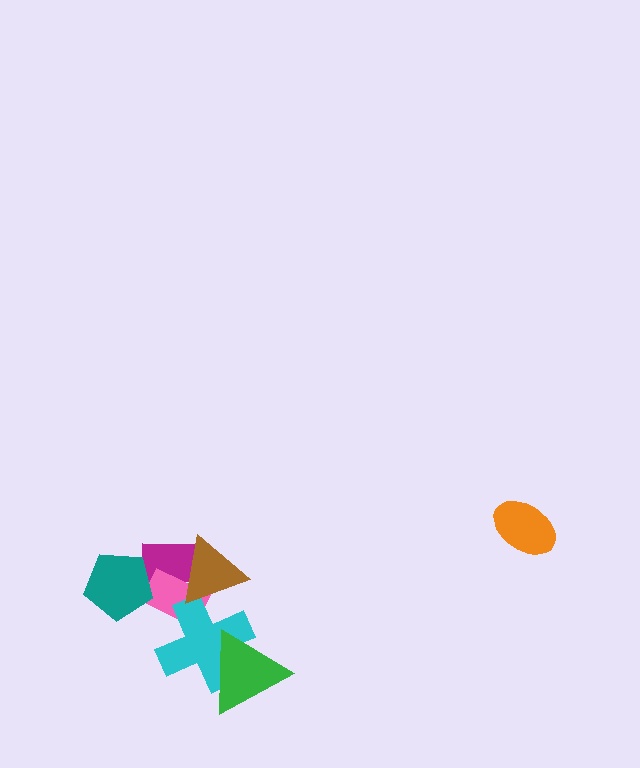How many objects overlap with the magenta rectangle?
3 objects overlap with the magenta rectangle.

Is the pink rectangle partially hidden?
Yes, it is partially covered by another shape.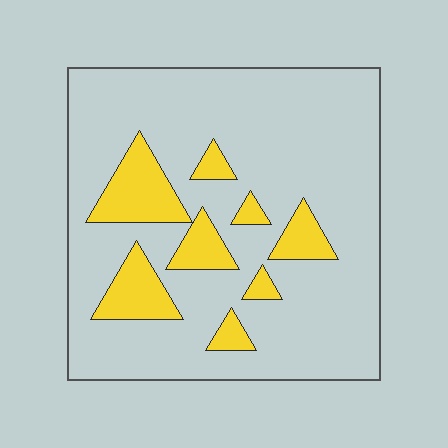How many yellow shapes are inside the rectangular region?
8.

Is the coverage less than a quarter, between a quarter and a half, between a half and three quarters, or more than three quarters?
Less than a quarter.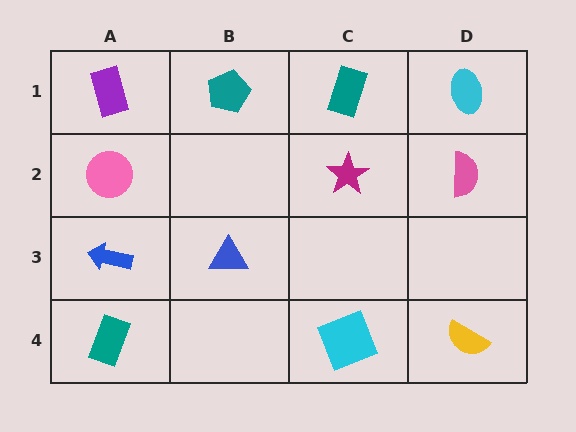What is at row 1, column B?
A teal pentagon.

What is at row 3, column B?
A blue triangle.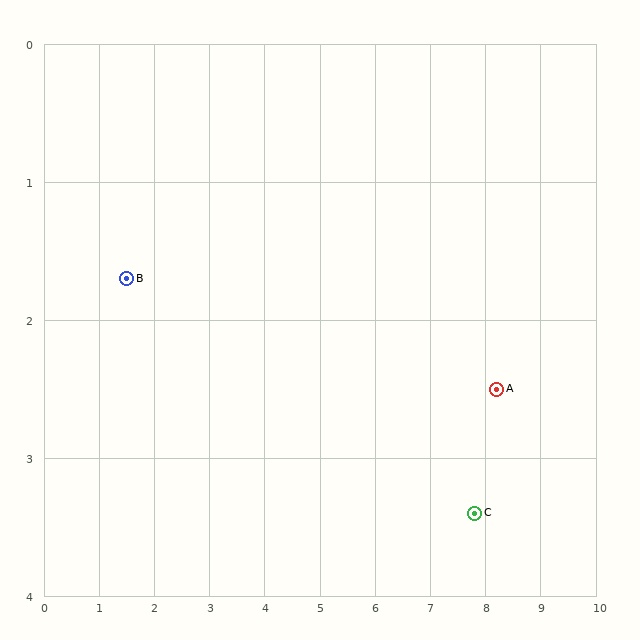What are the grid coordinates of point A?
Point A is at approximately (8.2, 2.5).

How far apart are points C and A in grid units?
Points C and A are about 1.0 grid units apart.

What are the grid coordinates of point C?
Point C is at approximately (7.8, 3.4).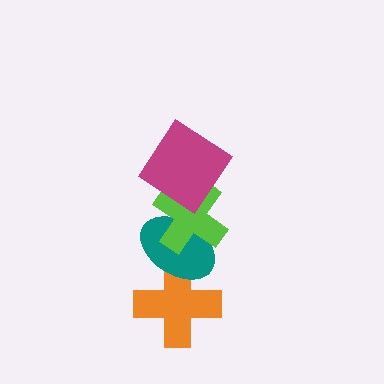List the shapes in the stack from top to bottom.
From top to bottom: the magenta diamond, the lime cross, the teal ellipse, the orange cross.